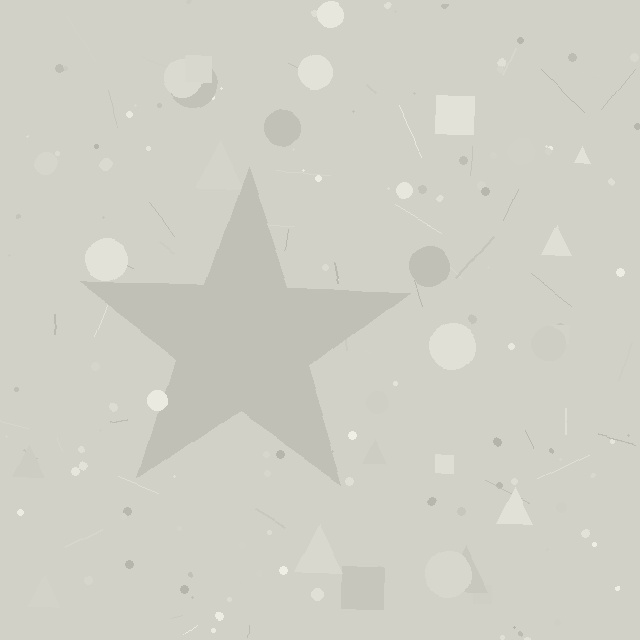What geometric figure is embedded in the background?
A star is embedded in the background.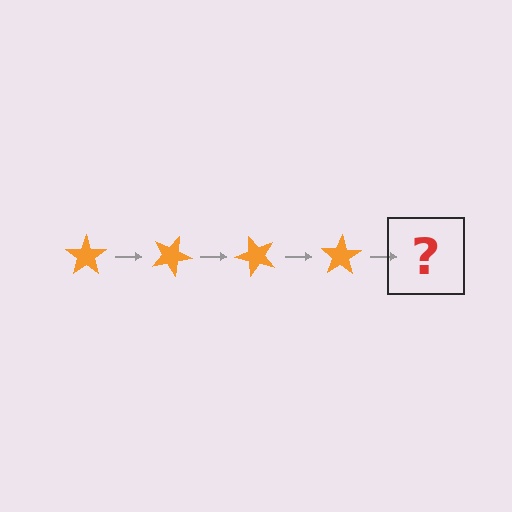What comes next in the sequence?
The next element should be an orange star rotated 100 degrees.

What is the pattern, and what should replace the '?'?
The pattern is that the star rotates 25 degrees each step. The '?' should be an orange star rotated 100 degrees.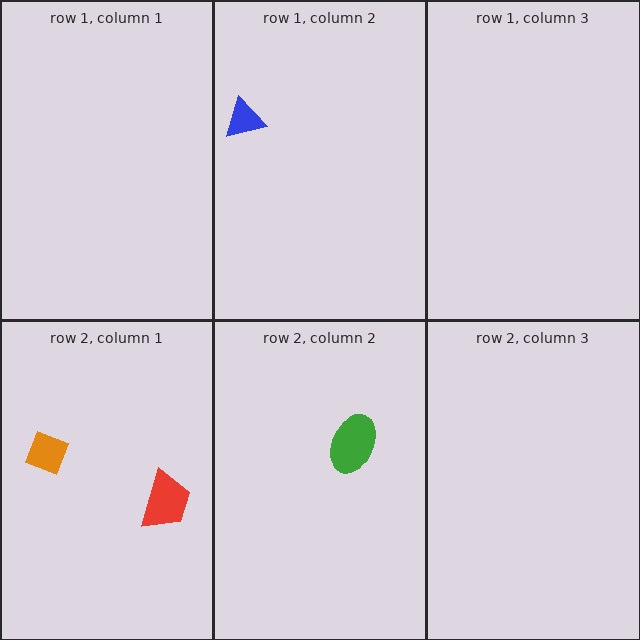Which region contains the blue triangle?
The row 1, column 2 region.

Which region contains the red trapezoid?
The row 2, column 1 region.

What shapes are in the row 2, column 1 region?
The red trapezoid, the orange diamond.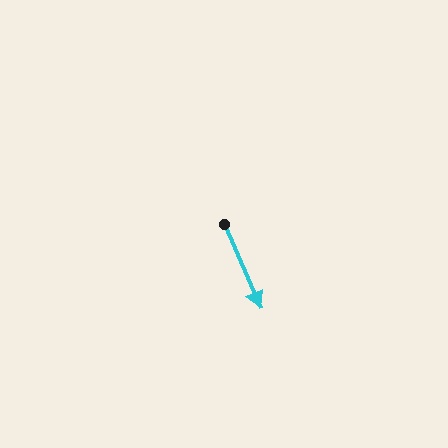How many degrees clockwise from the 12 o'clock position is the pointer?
Approximately 157 degrees.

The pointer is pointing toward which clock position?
Roughly 5 o'clock.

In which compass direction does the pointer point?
Southeast.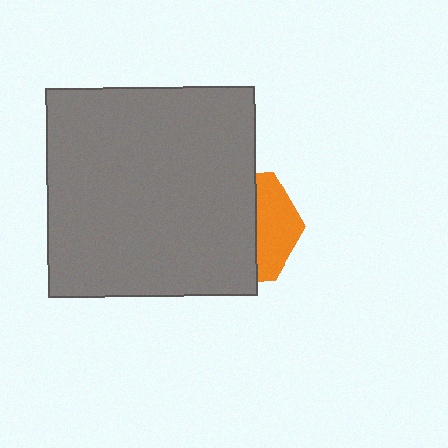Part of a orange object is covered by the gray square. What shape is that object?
It is a hexagon.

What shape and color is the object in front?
The object in front is a gray square.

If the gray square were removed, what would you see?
You would see the complete orange hexagon.